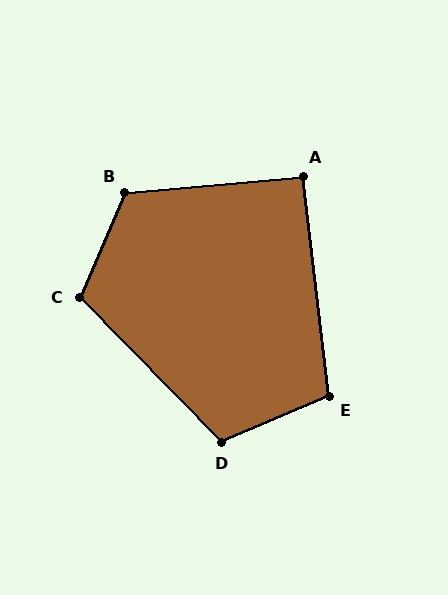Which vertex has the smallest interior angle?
A, at approximately 92 degrees.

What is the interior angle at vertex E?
Approximately 106 degrees (obtuse).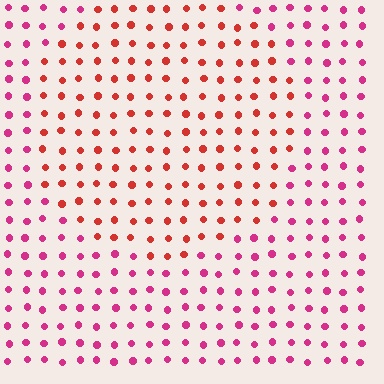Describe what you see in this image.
The image is filled with small magenta elements in a uniform arrangement. A circle-shaped region is visible where the elements are tinted to a slightly different hue, forming a subtle color boundary.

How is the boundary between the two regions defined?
The boundary is defined purely by a slight shift in hue (about 35 degrees). Spacing, size, and orientation are identical on both sides.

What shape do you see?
I see a circle.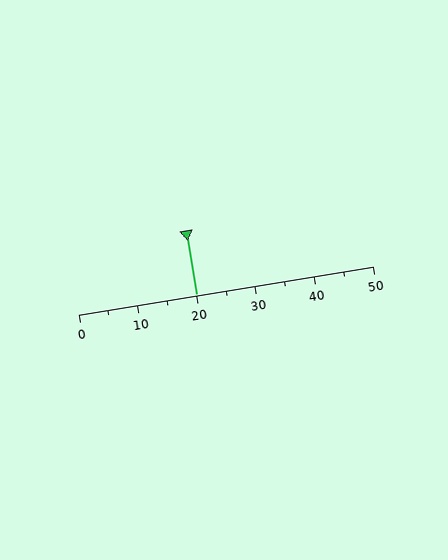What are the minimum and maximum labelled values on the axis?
The axis runs from 0 to 50.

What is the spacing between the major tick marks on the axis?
The major ticks are spaced 10 apart.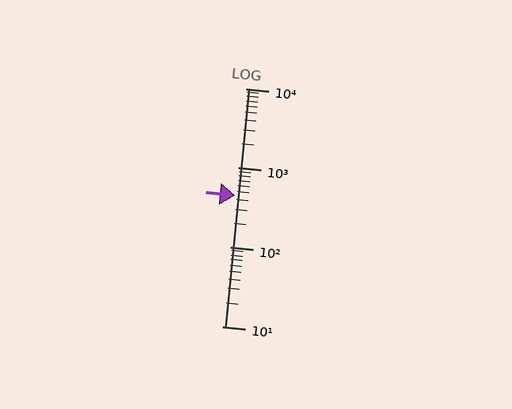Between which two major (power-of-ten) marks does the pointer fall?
The pointer is between 100 and 1000.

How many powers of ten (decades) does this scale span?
The scale spans 3 decades, from 10 to 10000.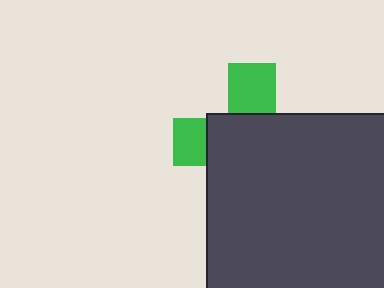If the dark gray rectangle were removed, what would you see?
You would see the complete green cross.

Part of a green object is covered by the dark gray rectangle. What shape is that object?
It is a cross.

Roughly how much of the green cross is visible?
A small part of it is visible (roughly 31%).